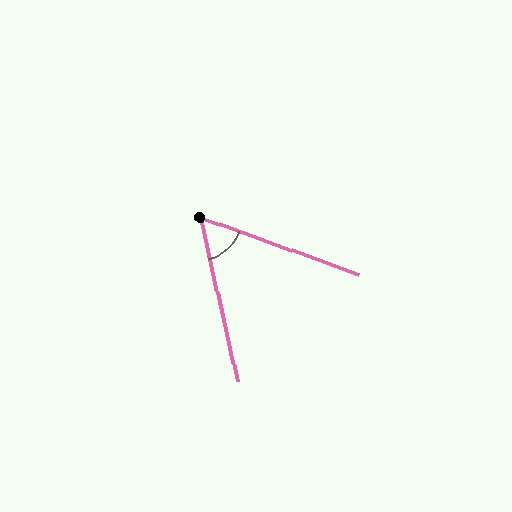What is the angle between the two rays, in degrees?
Approximately 58 degrees.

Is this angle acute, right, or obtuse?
It is acute.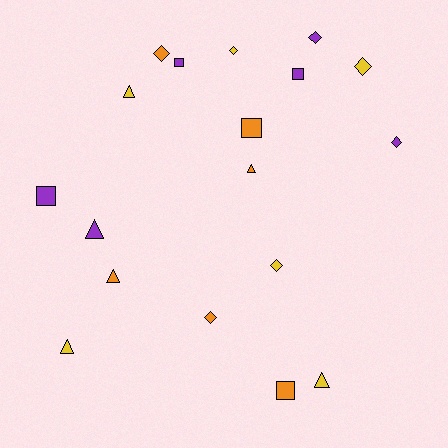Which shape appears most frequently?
Diamond, with 7 objects.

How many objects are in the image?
There are 18 objects.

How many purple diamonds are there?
There are 2 purple diamonds.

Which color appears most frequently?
Yellow, with 6 objects.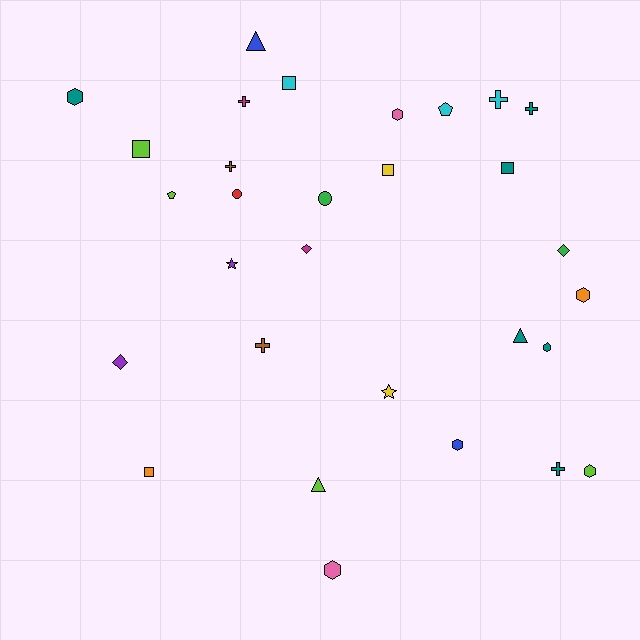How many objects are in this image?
There are 30 objects.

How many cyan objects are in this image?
There are 3 cyan objects.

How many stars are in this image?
There are 2 stars.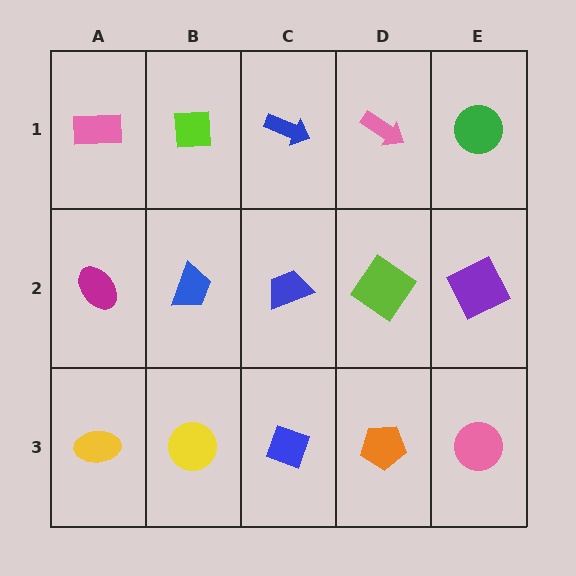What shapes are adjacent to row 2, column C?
A blue arrow (row 1, column C), a blue diamond (row 3, column C), a blue trapezoid (row 2, column B), a lime diamond (row 2, column D).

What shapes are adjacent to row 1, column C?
A blue trapezoid (row 2, column C), a lime square (row 1, column B), a pink arrow (row 1, column D).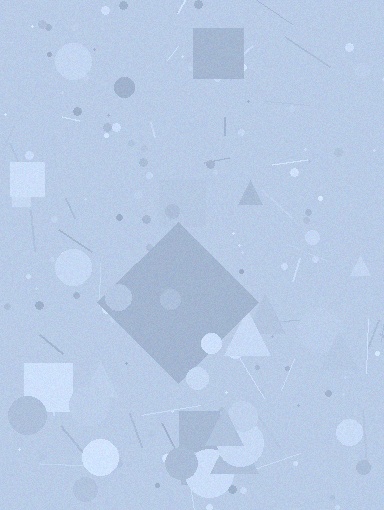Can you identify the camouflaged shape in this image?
The camouflaged shape is a diamond.